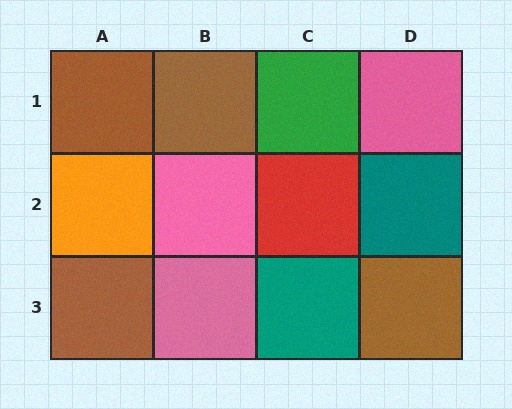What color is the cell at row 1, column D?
Pink.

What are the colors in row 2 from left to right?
Orange, pink, red, teal.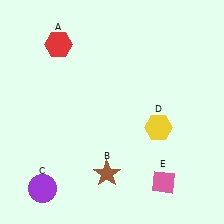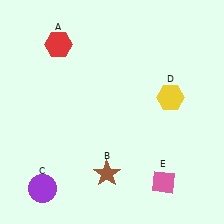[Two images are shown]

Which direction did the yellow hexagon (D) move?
The yellow hexagon (D) moved up.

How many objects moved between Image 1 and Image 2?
1 object moved between the two images.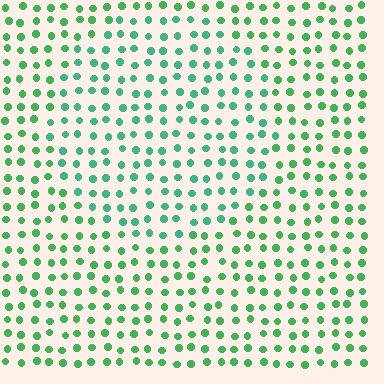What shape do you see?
I see a circle.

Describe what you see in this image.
The image is filled with small green elements in a uniform arrangement. A circle-shaped region is visible where the elements are tinted to a slightly different hue, forming a subtle color boundary.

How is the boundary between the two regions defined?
The boundary is defined purely by a slight shift in hue (about 25 degrees). Spacing, size, and orientation are identical on both sides.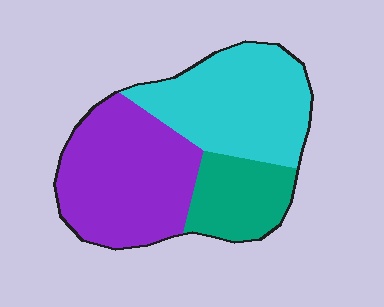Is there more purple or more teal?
Purple.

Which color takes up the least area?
Teal, at roughly 20%.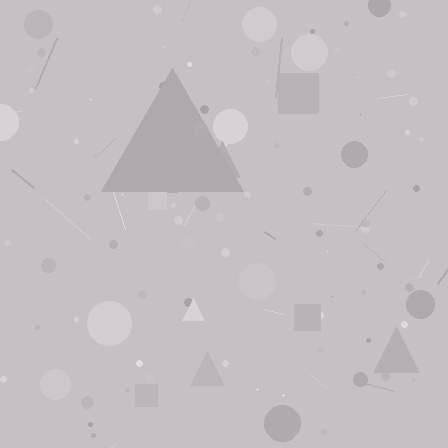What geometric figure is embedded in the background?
A triangle is embedded in the background.